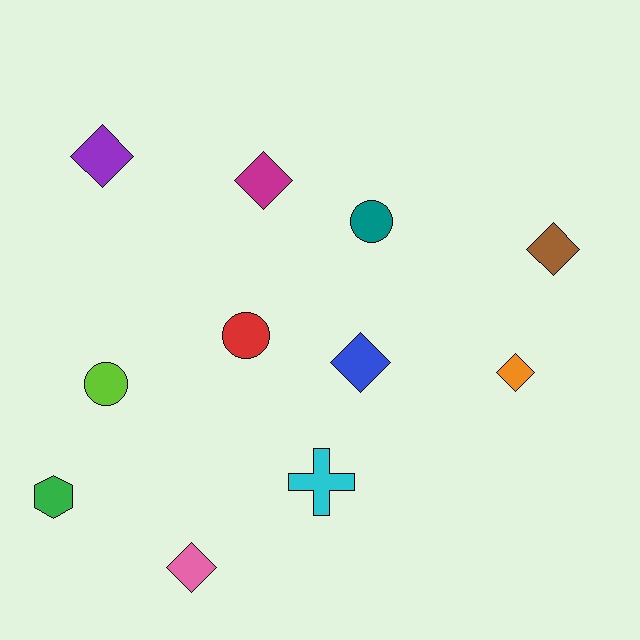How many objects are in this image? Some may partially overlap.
There are 11 objects.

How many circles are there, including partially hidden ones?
There are 3 circles.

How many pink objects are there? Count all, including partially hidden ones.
There is 1 pink object.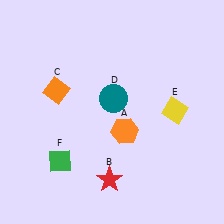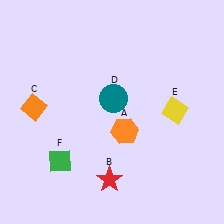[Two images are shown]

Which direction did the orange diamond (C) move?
The orange diamond (C) moved left.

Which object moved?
The orange diamond (C) moved left.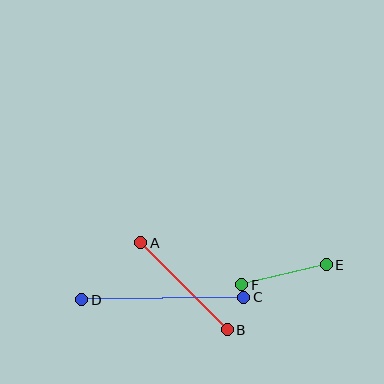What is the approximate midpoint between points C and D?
The midpoint is at approximately (163, 299) pixels.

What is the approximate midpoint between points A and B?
The midpoint is at approximately (184, 286) pixels.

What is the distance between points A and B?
The distance is approximately 123 pixels.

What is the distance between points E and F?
The distance is approximately 87 pixels.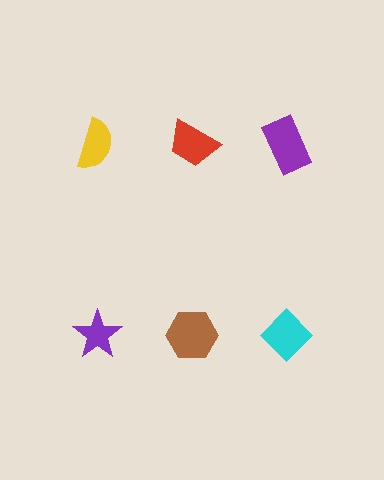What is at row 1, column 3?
A purple rectangle.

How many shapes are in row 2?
3 shapes.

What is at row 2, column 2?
A brown hexagon.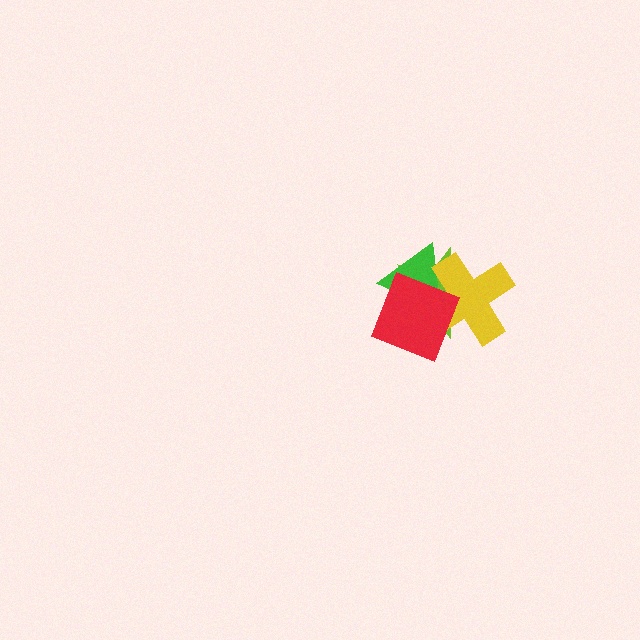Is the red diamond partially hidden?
No, no other shape covers it.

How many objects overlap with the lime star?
3 objects overlap with the lime star.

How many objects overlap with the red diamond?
3 objects overlap with the red diamond.